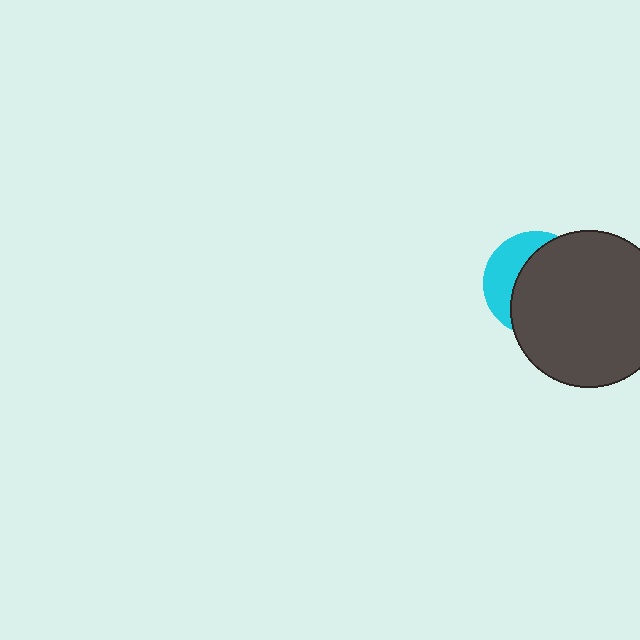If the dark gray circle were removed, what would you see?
You would see the complete cyan circle.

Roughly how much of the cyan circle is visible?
A small part of it is visible (roughly 33%).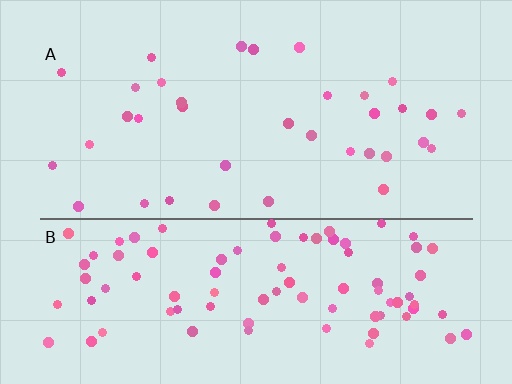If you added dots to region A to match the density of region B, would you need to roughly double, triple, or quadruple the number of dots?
Approximately triple.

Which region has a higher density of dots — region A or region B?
B (the bottom).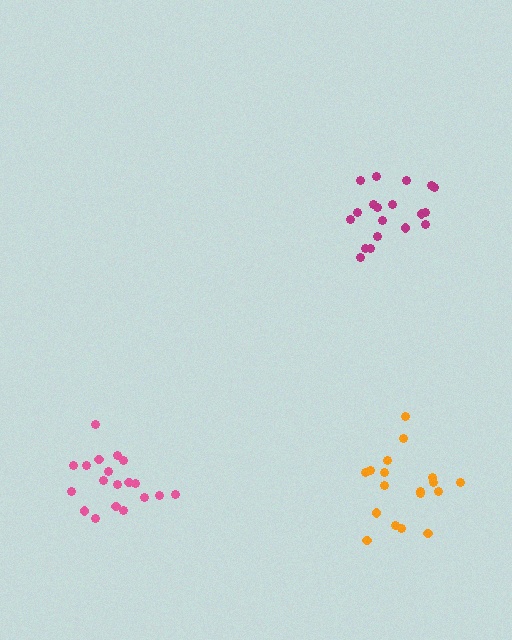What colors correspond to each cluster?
The clusters are colored: pink, magenta, orange.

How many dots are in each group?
Group 1: 19 dots, Group 2: 19 dots, Group 3: 18 dots (56 total).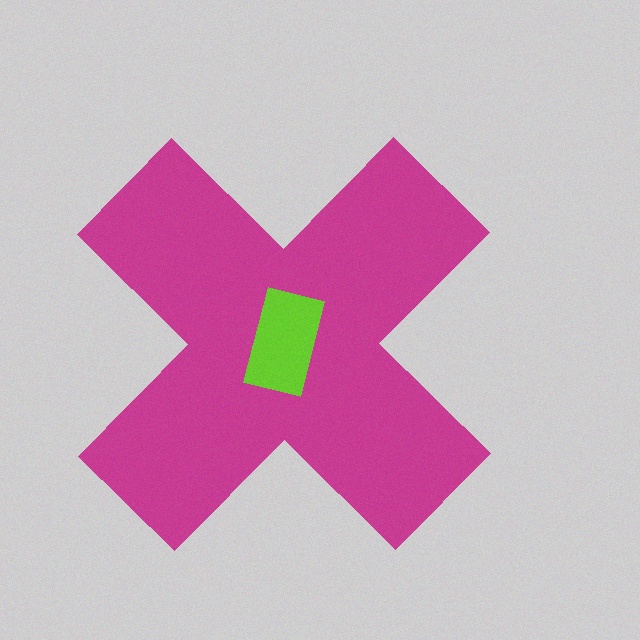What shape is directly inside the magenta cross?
The lime rectangle.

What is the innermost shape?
The lime rectangle.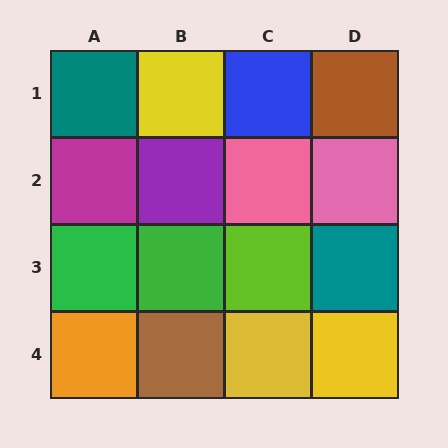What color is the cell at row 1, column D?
Brown.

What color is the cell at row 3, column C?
Lime.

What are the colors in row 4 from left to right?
Orange, brown, yellow, yellow.